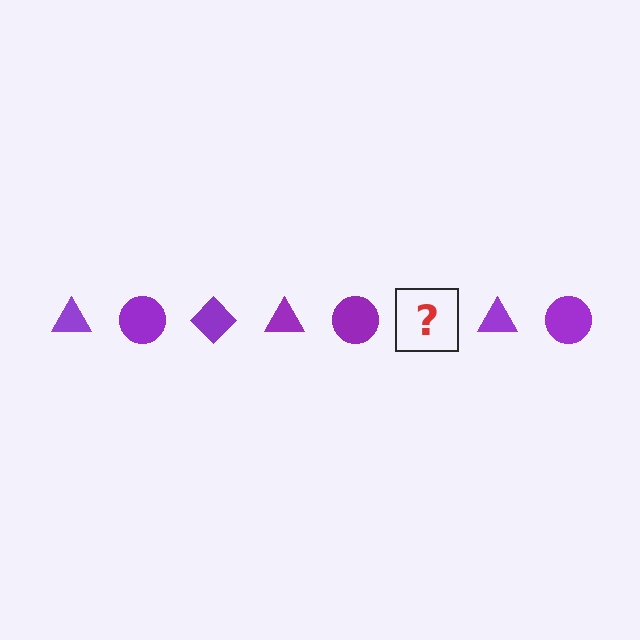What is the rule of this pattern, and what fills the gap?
The rule is that the pattern cycles through triangle, circle, diamond shapes in purple. The gap should be filled with a purple diamond.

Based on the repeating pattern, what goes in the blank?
The blank should be a purple diamond.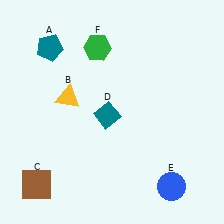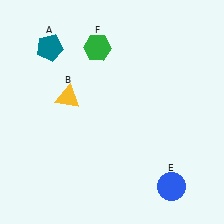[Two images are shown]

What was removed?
The brown square (C), the teal diamond (D) were removed in Image 2.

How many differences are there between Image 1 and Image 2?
There are 2 differences between the two images.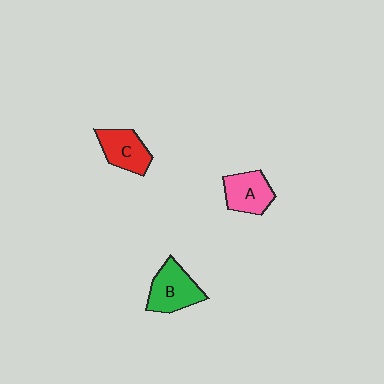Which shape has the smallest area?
Shape A (pink).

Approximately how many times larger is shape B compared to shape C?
Approximately 1.2 times.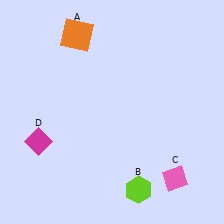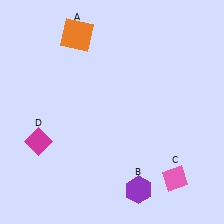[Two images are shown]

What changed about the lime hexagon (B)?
In Image 1, B is lime. In Image 2, it changed to purple.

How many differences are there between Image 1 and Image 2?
There is 1 difference between the two images.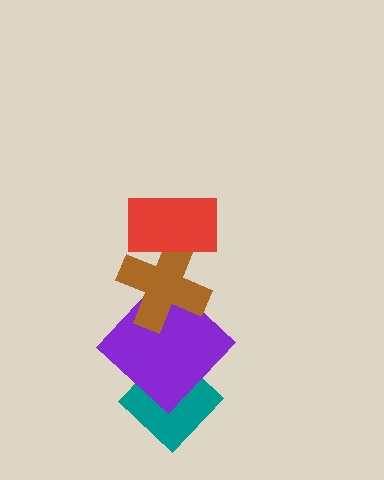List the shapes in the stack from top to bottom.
From top to bottom: the red rectangle, the brown cross, the purple diamond, the teal diamond.